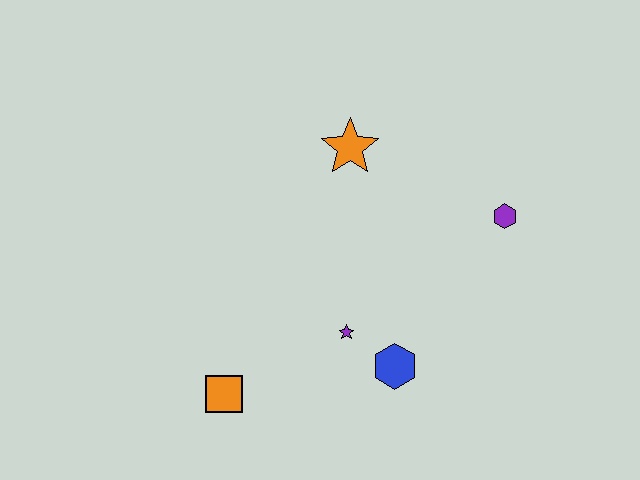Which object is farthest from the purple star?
The purple hexagon is farthest from the purple star.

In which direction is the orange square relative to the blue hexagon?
The orange square is to the left of the blue hexagon.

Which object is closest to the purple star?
The blue hexagon is closest to the purple star.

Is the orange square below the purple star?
Yes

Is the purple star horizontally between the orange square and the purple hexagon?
Yes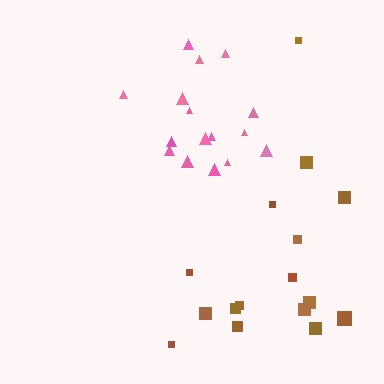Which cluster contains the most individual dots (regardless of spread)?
Pink (16).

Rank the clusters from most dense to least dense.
pink, brown.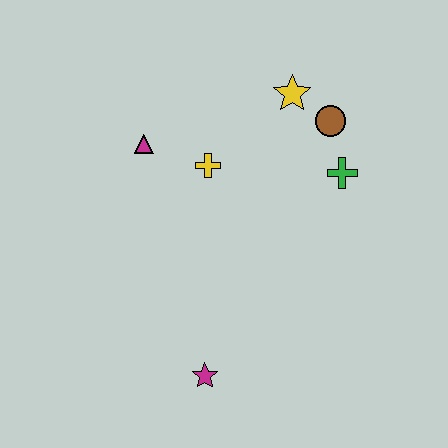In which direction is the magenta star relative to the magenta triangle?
The magenta star is below the magenta triangle.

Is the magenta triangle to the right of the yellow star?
No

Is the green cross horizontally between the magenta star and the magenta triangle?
No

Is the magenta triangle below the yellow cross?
No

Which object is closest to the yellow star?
The brown circle is closest to the yellow star.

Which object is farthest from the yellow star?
The magenta star is farthest from the yellow star.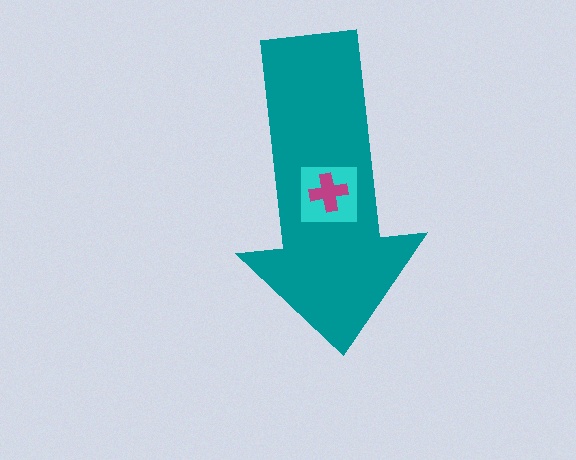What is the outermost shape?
The teal arrow.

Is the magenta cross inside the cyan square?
Yes.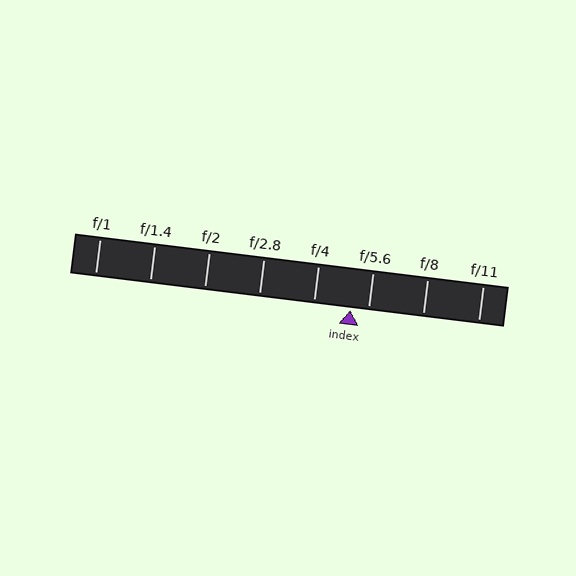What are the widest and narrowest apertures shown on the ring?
The widest aperture shown is f/1 and the narrowest is f/11.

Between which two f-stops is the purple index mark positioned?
The index mark is between f/4 and f/5.6.